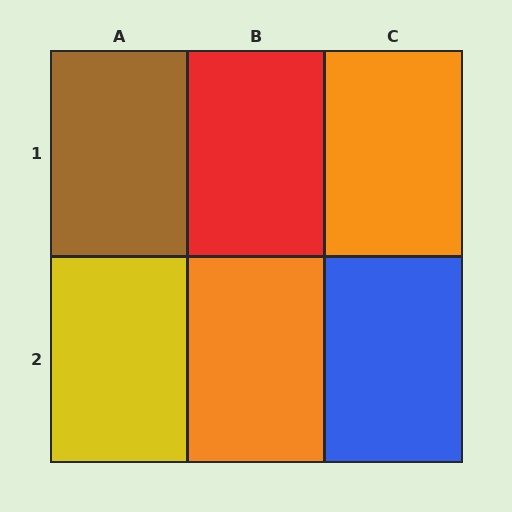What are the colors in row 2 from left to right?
Yellow, orange, blue.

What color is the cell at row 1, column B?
Red.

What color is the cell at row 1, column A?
Brown.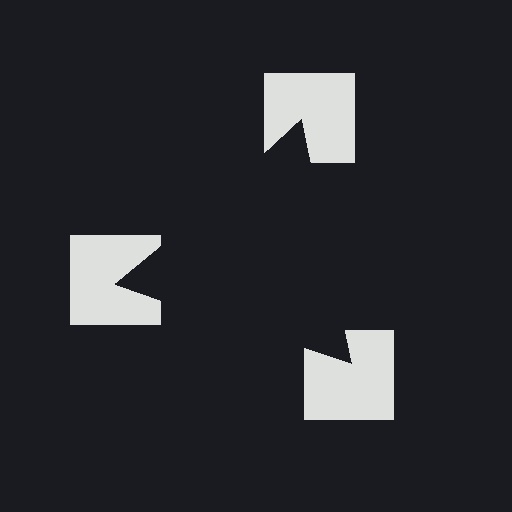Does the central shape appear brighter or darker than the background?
It typically appears slightly darker than the background, even though no actual brightness change is drawn.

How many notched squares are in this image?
There are 3 — one at each vertex of the illusory triangle.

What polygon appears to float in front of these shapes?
An illusory triangle — its edges are inferred from the aligned wedge cuts in the notched squares, not physically drawn.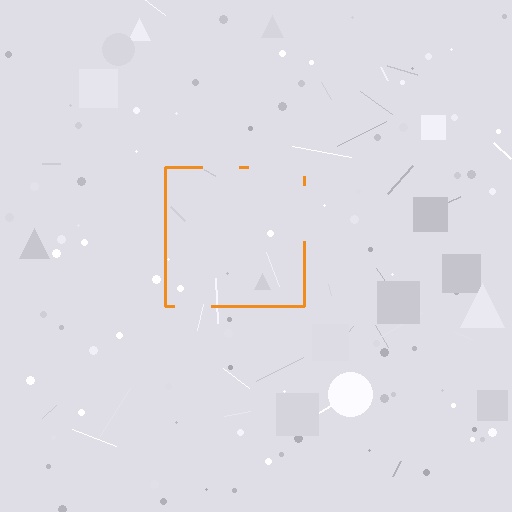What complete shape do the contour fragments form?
The contour fragments form a square.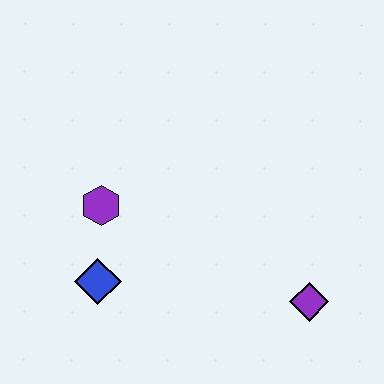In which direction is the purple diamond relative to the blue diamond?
The purple diamond is to the right of the blue diamond.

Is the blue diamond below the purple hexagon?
Yes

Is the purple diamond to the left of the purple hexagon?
No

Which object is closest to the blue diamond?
The purple hexagon is closest to the blue diamond.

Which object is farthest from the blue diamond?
The purple diamond is farthest from the blue diamond.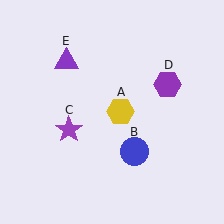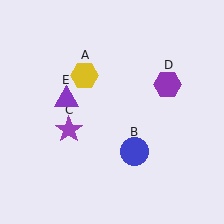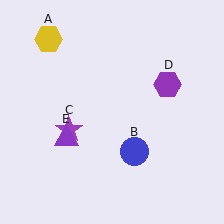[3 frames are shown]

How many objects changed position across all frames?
2 objects changed position: yellow hexagon (object A), purple triangle (object E).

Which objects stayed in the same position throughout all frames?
Blue circle (object B) and purple star (object C) and purple hexagon (object D) remained stationary.